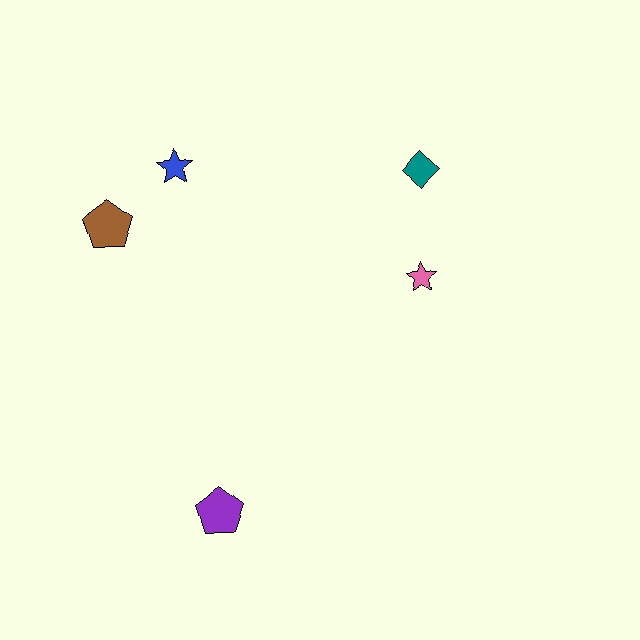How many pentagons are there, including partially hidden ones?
There are 2 pentagons.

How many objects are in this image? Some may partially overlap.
There are 5 objects.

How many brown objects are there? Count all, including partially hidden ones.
There is 1 brown object.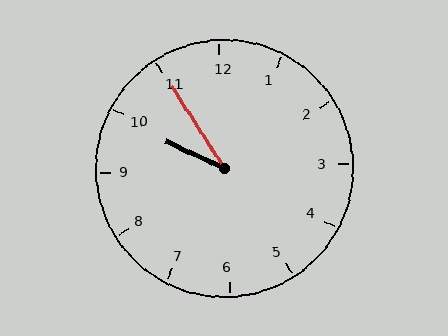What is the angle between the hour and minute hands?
Approximately 32 degrees.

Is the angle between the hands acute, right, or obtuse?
It is acute.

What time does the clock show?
9:55.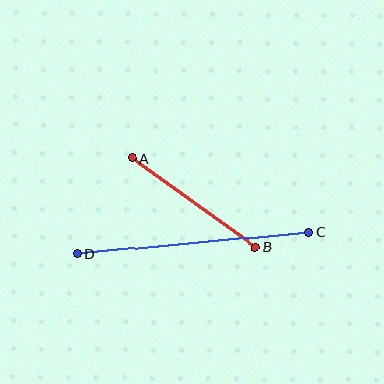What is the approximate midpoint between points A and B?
The midpoint is at approximately (194, 202) pixels.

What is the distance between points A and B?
The distance is approximately 151 pixels.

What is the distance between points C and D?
The distance is approximately 232 pixels.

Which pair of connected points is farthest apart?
Points C and D are farthest apart.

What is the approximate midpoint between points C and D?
The midpoint is at approximately (193, 243) pixels.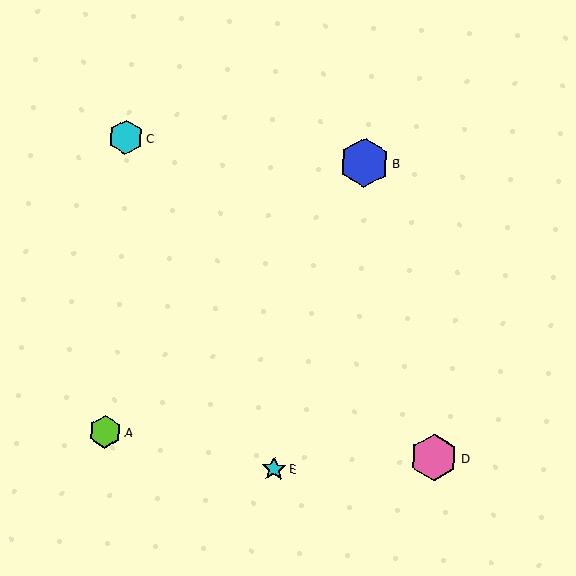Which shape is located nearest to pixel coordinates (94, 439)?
The lime hexagon (labeled A) at (105, 432) is nearest to that location.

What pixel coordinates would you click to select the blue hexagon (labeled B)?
Click at (365, 163) to select the blue hexagon B.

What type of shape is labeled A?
Shape A is a lime hexagon.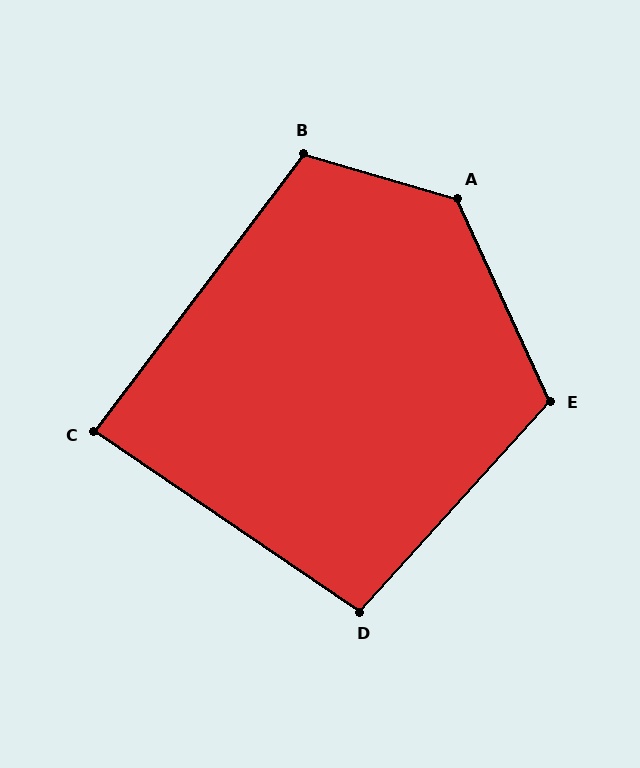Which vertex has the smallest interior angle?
C, at approximately 87 degrees.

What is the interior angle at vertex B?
Approximately 111 degrees (obtuse).